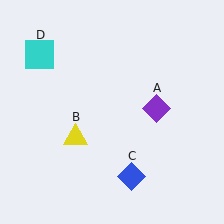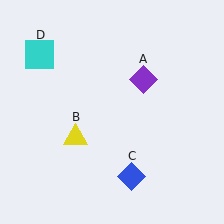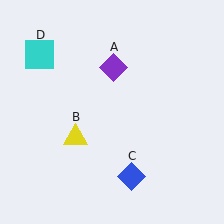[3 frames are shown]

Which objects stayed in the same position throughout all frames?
Yellow triangle (object B) and blue diamond (object C) and cyan square (object D) remained stationary.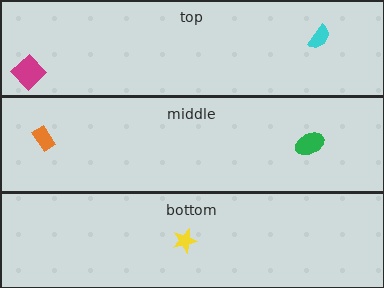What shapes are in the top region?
The magenta diamond, the cyan semicircle.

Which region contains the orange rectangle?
The middle region.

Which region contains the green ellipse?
The middle region.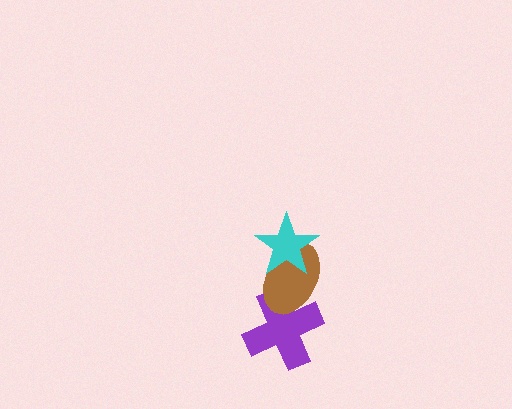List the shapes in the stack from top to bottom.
From top to bottom: the cyan star, the brown ellipse, the purple cross.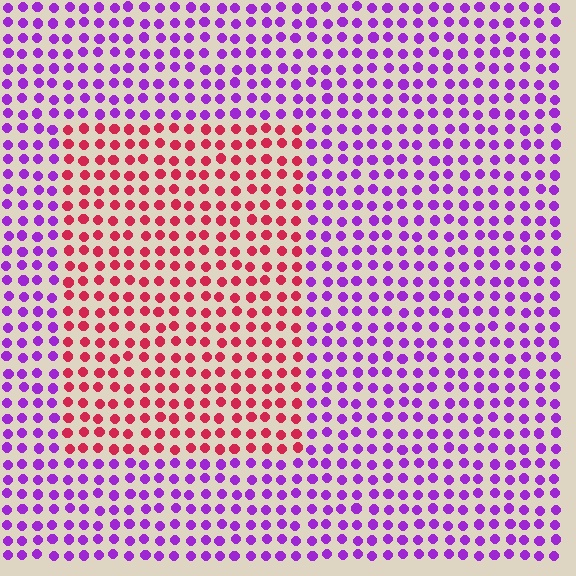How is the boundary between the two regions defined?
The boundary is defined purely by a slight shift in hue (about 63 degrees). Spacing, size, and orientation are identical on both sides.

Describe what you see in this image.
The image is filled with small purple elements in a uniform arrangement. A rectangle-shaped region is visible where the elements are tinted to a slightly different hue, forming a subtle color boundary.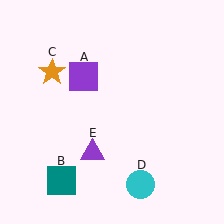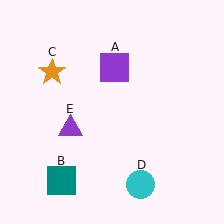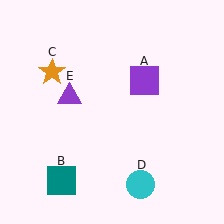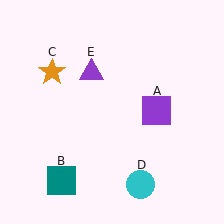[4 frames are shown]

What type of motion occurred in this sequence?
The purple square (object A), purple triangle (object E) rotated clockwise around the center of the scene.